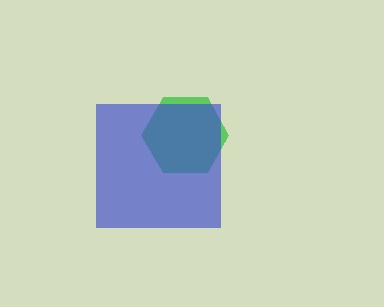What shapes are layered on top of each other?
The layered shapes are: a green hexagon, a blue square.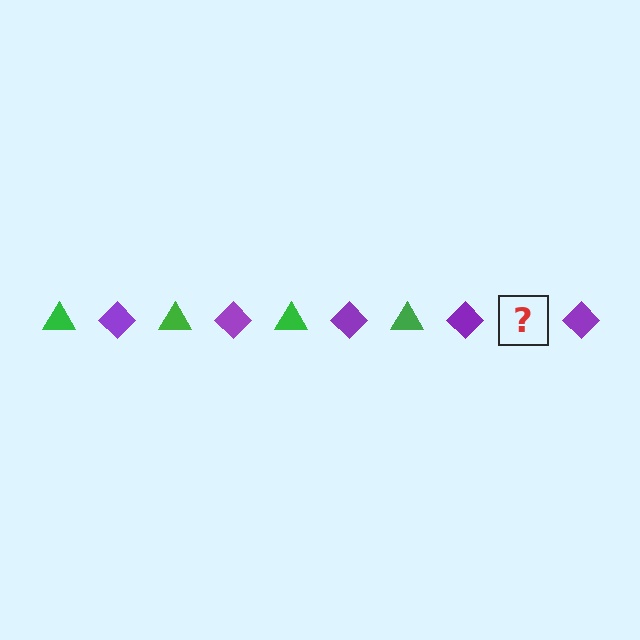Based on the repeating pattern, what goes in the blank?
The blank should be a green triangle.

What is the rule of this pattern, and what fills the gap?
The rule is that the pattern alternates between green triangle and purple diamond. The gap should be filled with a green triangle.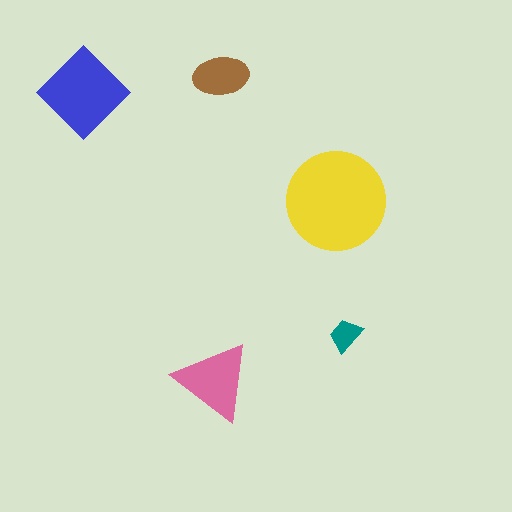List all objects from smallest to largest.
The teal trapezoid, the brown ellipse, the pink triangle, the blue diamond, the yellow circle.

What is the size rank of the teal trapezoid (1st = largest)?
5th.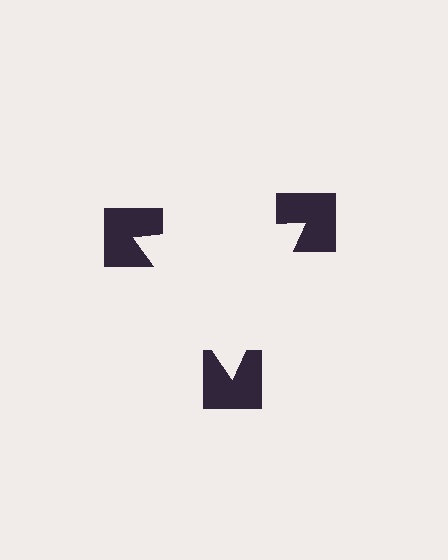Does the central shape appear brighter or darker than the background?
It typically appears slightly brighter than the background, even though no actual brightness change is drawn.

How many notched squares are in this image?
There are 3 — one at each vertex of the illusory triangle.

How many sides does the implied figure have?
3 sides.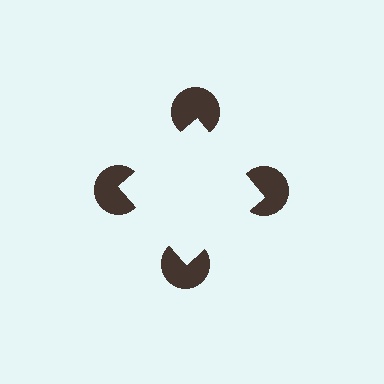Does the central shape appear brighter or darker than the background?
It typically appears slightly brighter than the background, even though no actual brightness change is drawn.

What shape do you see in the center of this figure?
An illusory square — its edges are inferred from the aligned wedge cuts in the pac-man discs, not physically drawn.